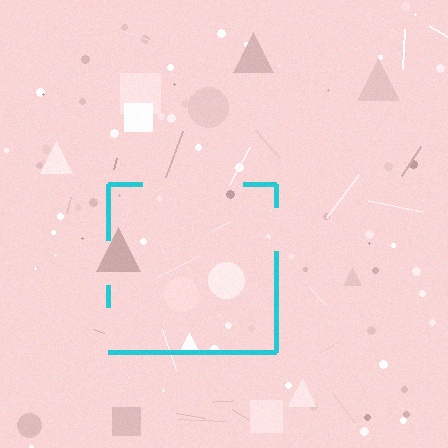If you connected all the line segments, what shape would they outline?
They would outline a square.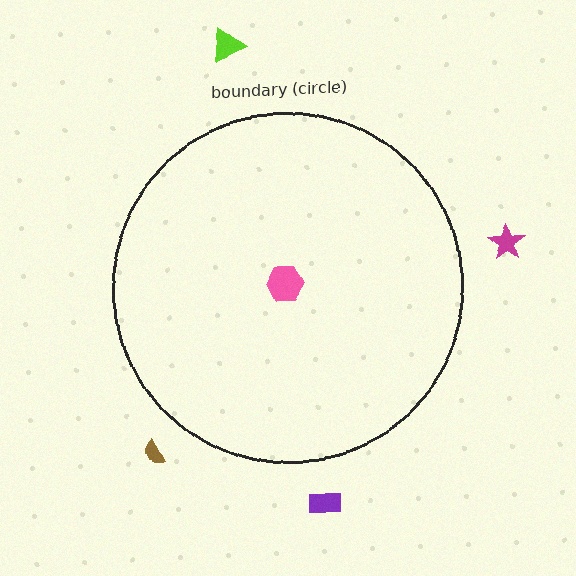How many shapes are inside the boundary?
1 inside, 4 outside.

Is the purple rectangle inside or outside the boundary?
Outside.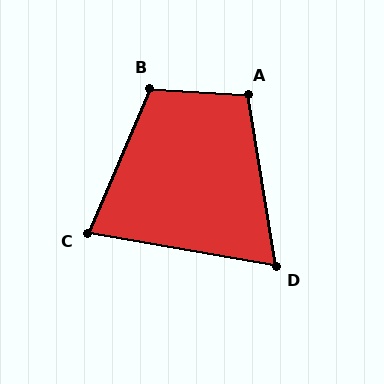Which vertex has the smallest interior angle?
D, at approximately 71 degrees.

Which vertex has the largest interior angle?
B, at approximately 109 degrees.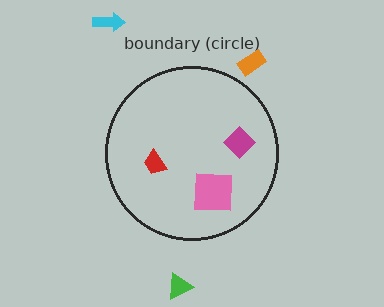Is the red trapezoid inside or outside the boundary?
Inside.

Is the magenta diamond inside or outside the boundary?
Inside.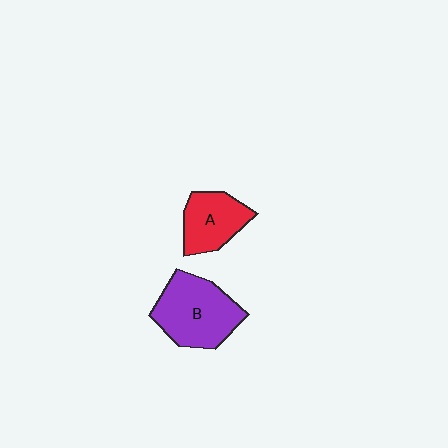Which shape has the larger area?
Shape B (purple).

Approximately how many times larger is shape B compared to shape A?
Approximately 1.5 times.